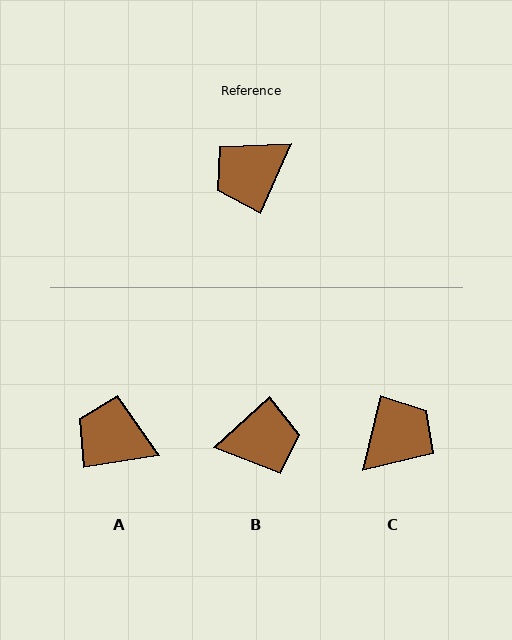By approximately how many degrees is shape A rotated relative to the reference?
Approximately 57 degrees clockwise.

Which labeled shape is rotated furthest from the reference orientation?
C, about 170 degrees away.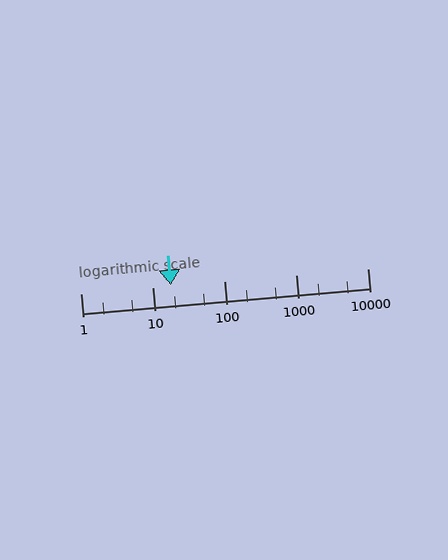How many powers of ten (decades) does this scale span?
The scale spans 4 decades, from 1 to 10000.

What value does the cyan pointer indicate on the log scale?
The pointer indicates approximately 18.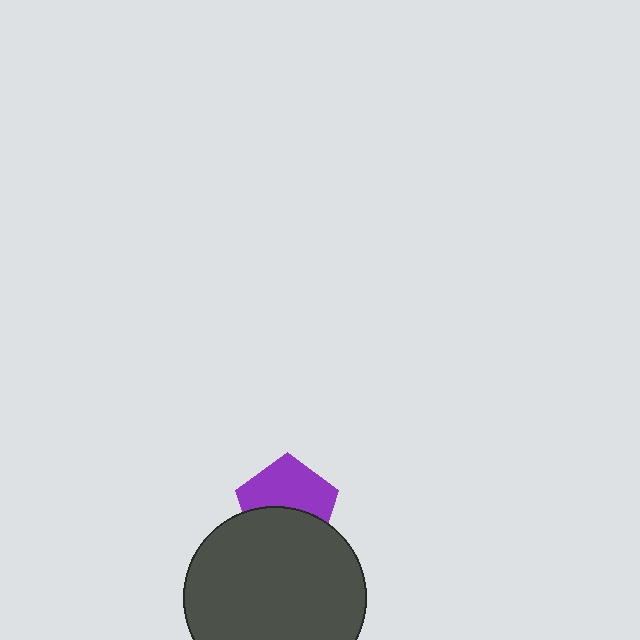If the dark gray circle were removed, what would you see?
You would see the complete purple pentagon.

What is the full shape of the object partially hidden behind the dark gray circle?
The partially hidden object is a purple pentagon.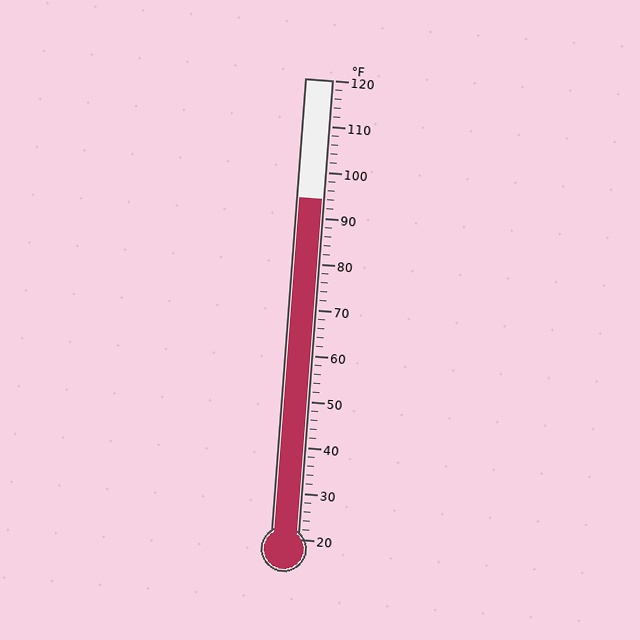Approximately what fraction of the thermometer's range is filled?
The thermometer is filled to approximately 75% of its range.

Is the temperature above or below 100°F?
The temperature is below 100°F.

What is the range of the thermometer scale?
The thermometer scale ranges from 20°F to 120°F.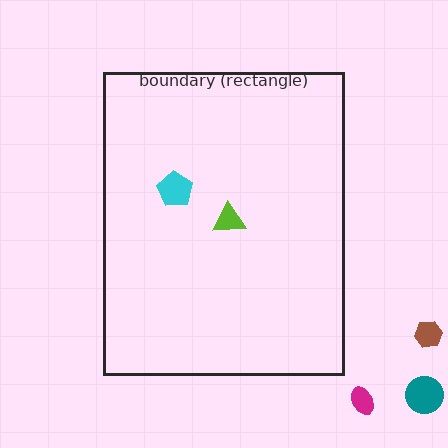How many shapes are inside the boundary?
2 inside, 3 outside.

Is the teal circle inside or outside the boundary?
Outside.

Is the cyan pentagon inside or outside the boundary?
Inside.